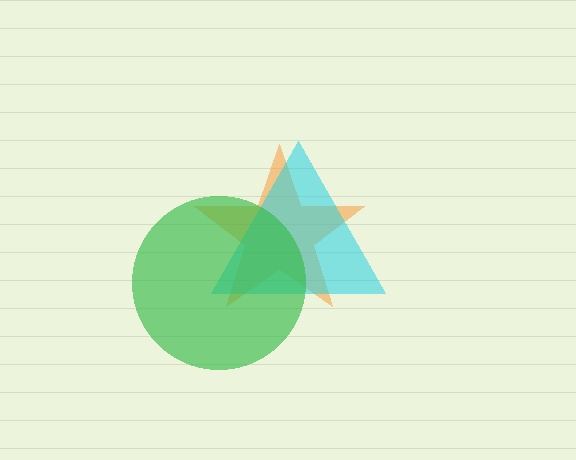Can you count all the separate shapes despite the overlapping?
Yes, there are 3 separate shapes.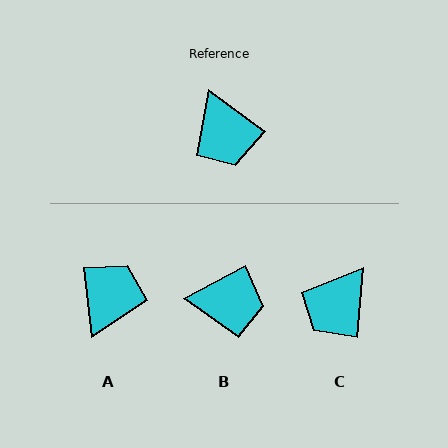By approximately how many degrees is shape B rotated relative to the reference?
Approximately 65 degrees counter-clockwise.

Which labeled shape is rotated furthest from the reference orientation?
A, about 134 degrees away.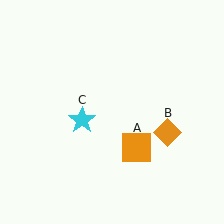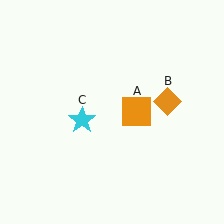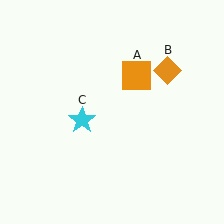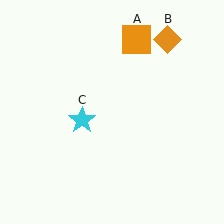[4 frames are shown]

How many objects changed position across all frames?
2 objects changed position: orange square (object A), orange diamond (object B).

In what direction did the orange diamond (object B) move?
The orange diamond (object B) moved up.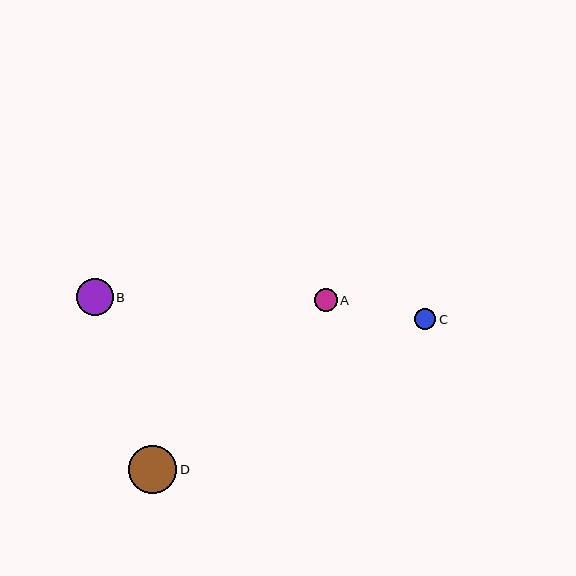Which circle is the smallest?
Circle C is the smallest with a size of approximately 21 pixels.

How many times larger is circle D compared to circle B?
Circle D is approximately 1.3 times the size of circle B.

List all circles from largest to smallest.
From largest to smallest: D, B, A, C.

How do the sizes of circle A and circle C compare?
Circle A and circle C are approximately the same size.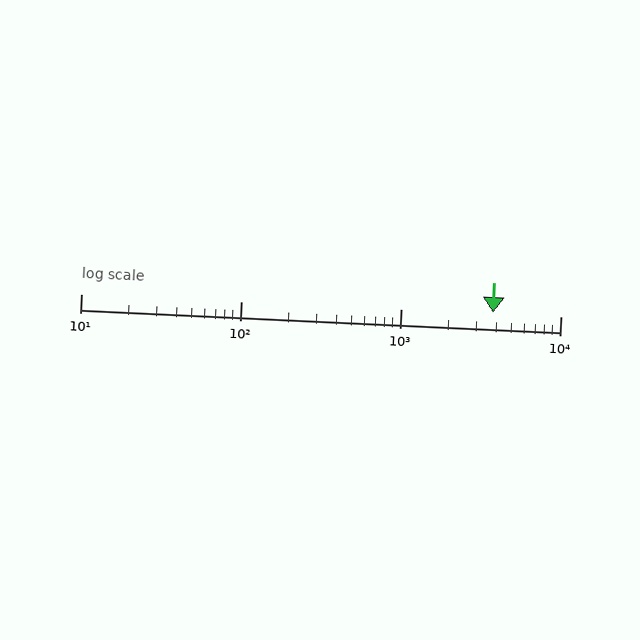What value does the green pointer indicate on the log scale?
The pointer indicates approximately 3800.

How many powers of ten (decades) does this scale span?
The scale spans 3 decades, from 10 to 10000.